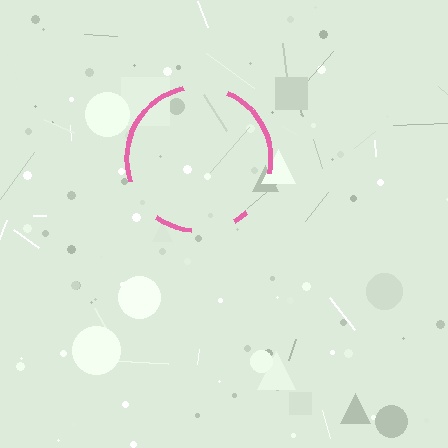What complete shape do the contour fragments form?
The contour fragments form a circle.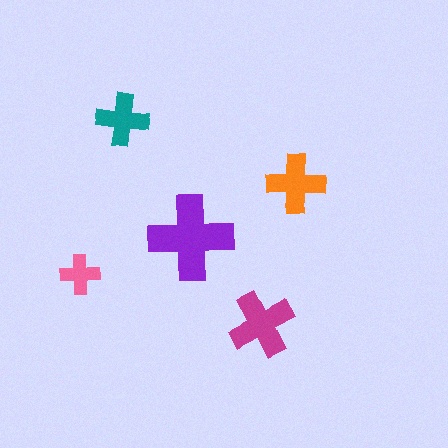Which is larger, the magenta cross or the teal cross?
The magenta one.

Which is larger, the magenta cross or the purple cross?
The purple one.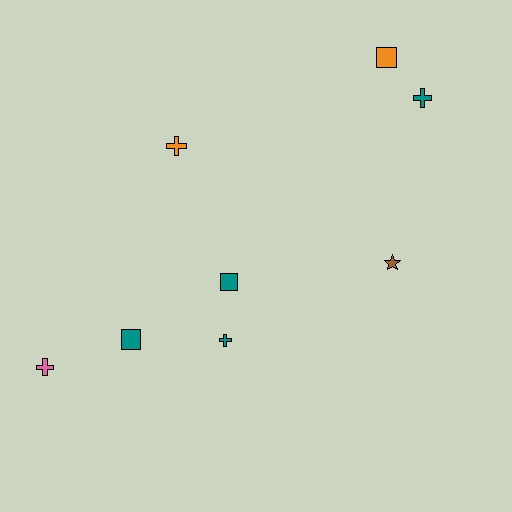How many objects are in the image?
There are 8 objects.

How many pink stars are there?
There are no pink stars.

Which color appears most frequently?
Teal, with 4 objects.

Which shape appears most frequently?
Cross, with 4 objects.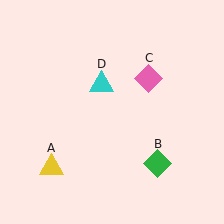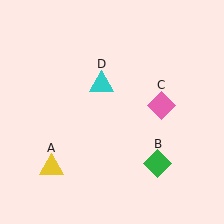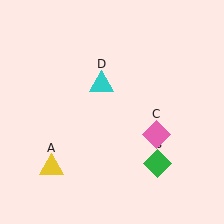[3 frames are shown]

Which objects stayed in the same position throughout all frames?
Yellow triangle (object A) and green diamond (object B) and cyan triangle (object D) remained stationary.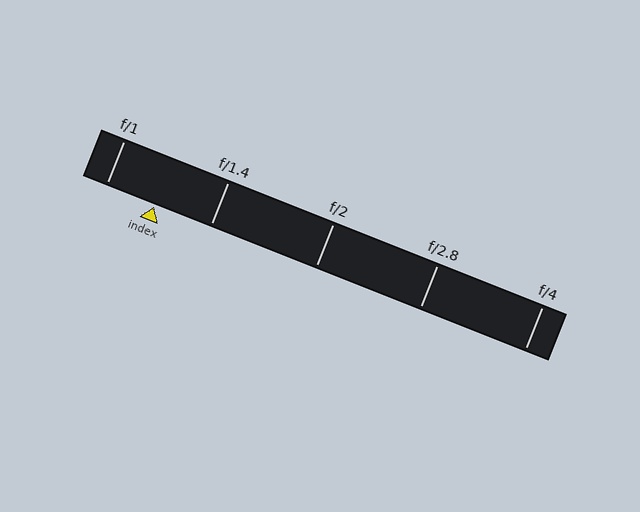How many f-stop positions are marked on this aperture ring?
There are 5 f-stop positions marked.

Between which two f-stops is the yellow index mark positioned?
The index mark is between f/1 and f/1.4.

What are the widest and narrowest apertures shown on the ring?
The widest aperture shown is f/1 and the narrowest is f/4.